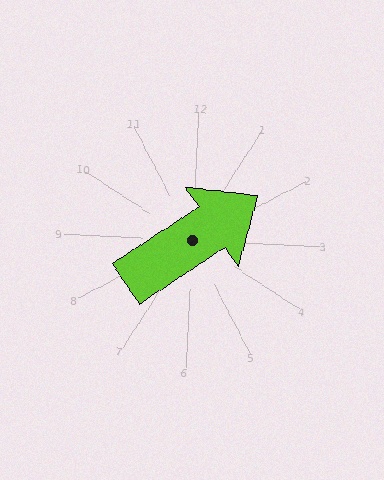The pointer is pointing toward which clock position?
Roughly 2 o'clock.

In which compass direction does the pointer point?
Northeast.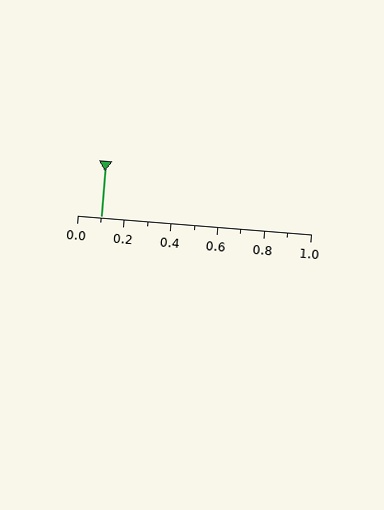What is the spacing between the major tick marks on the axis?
The major ticks are spaced 0.2 apart.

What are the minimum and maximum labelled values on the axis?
The axis runs from 0.0 to 1.0.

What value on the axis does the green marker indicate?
The marker indicates approximately 0.1.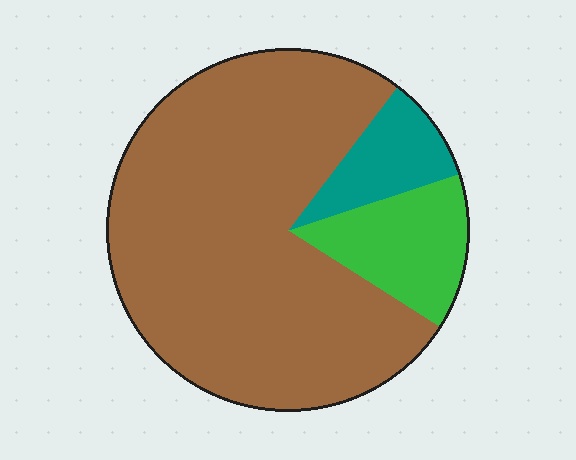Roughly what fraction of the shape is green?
Green takes up about one eighth (1/8) of the shape.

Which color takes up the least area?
Teal, at roughly 10%.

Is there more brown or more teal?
Brown.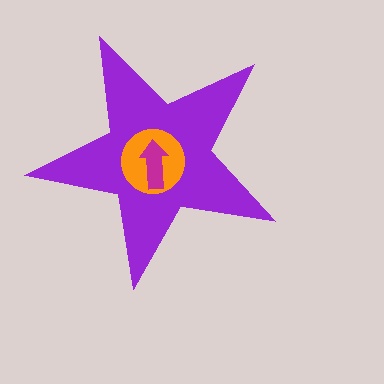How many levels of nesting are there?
3.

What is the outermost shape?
The purple star.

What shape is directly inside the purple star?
The orange circle.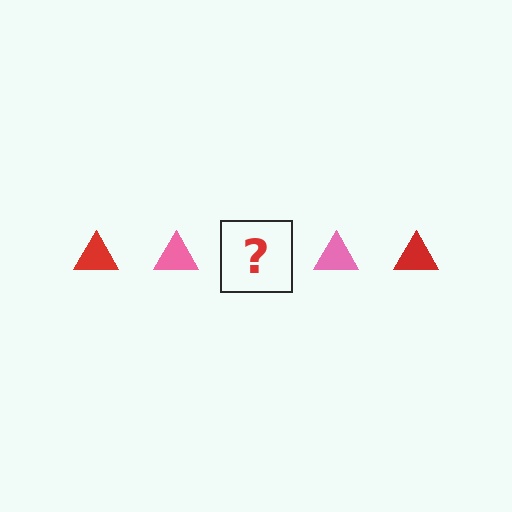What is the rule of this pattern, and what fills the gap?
The rule is that the pattern cycles through red, pink triangles. The gap should be filled with a red triangle.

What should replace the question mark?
The question mark should be replaced with a red triangle.